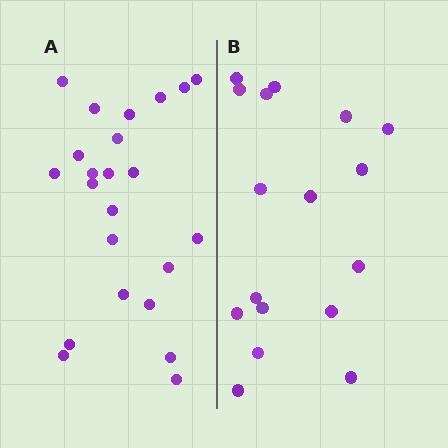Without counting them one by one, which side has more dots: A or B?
Region A (the left region) has more dots.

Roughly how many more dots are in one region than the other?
Region A has about 6 more dots than region B.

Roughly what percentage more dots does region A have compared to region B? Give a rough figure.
About 35% more.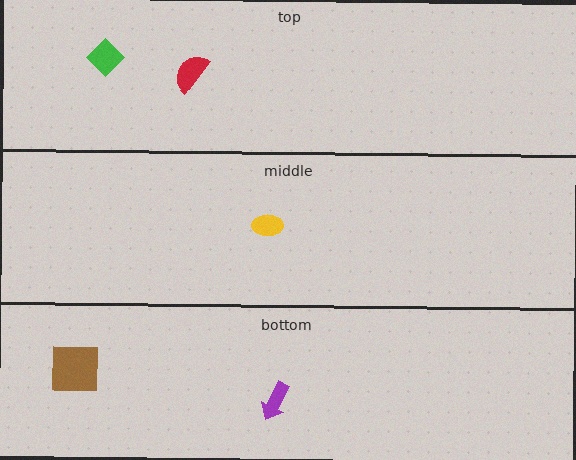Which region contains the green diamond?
The top region.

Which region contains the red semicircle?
The top region.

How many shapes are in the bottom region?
2.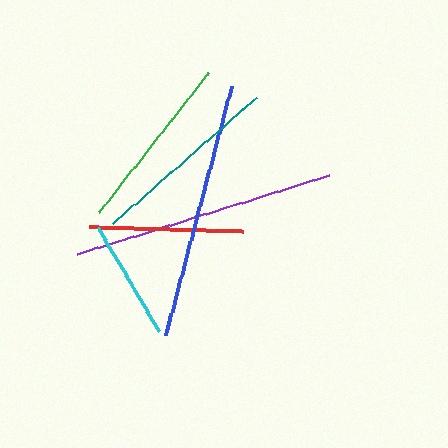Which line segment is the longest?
The purple line is the longest at approximately 265 pixels.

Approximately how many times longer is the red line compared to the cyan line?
The red line is approximately 1.3 times the length of the cyan line.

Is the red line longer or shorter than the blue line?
The blue line is longer than the red line.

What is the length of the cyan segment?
The cyan segment is approximately 120 pixels long.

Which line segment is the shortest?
The cyan line is the shortest at approximately 120 pixels.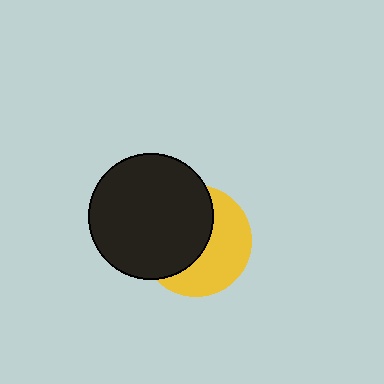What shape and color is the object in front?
The object in front is a black circle.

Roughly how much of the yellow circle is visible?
About half of it is visible (roughly 47%).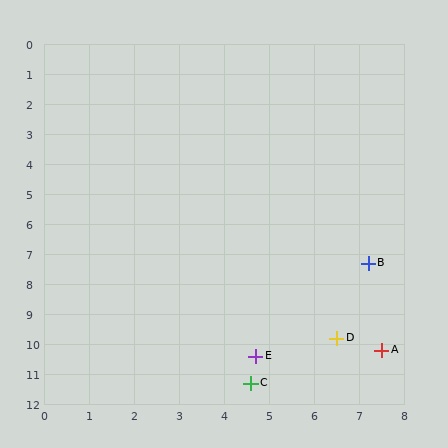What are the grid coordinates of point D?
Point D is at approximately (6.5, 9.8).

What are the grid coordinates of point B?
Point B is at approximately (7.2, 7.3).